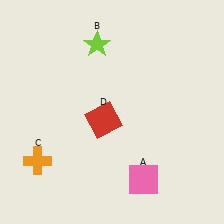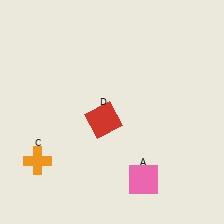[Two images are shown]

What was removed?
The lime star (B) was removed in Image 2.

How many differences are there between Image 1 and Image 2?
There is 1 difference between the two images.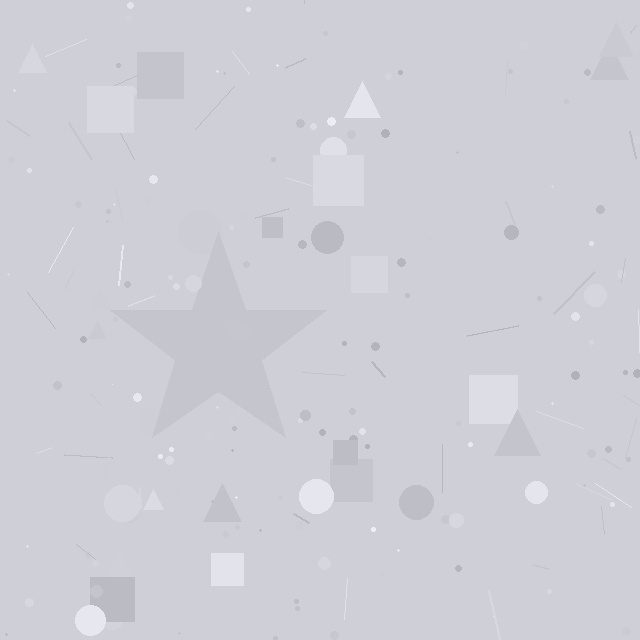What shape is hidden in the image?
A star is hidden in the image.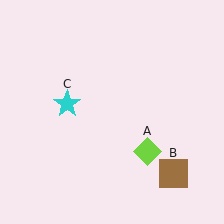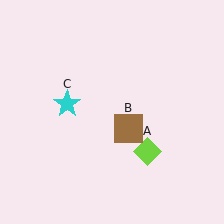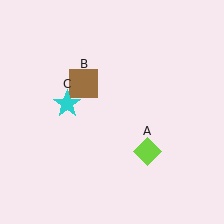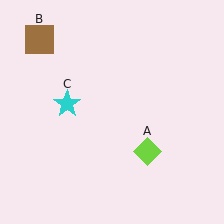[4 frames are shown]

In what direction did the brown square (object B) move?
The brown square (object B) moved up and to the left.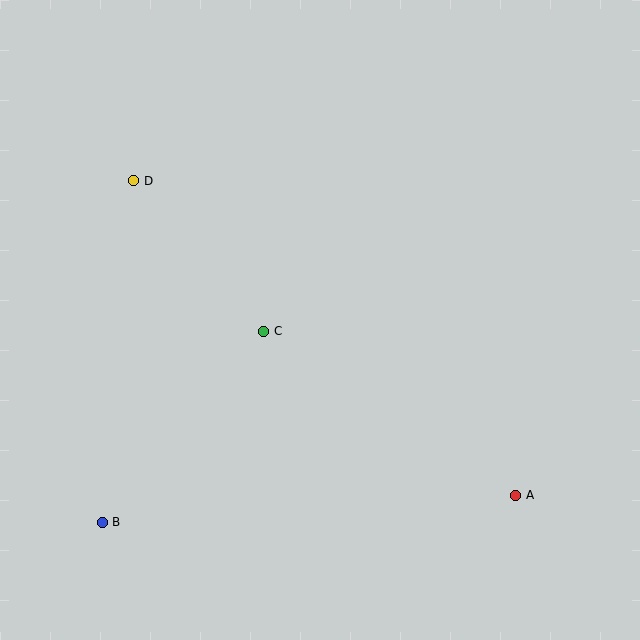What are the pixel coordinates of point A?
Point A is at (516, 495).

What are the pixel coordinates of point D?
Point D is at (134, 181).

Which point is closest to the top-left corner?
Point D is closest to the top-left corner.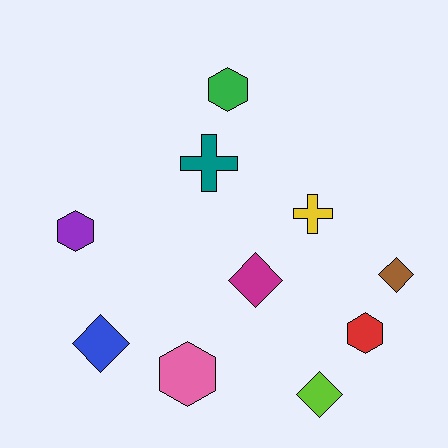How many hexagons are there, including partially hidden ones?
There are 4 hexagons.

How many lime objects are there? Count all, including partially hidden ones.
There is 1 lime object.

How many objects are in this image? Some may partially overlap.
There are 10 objects.